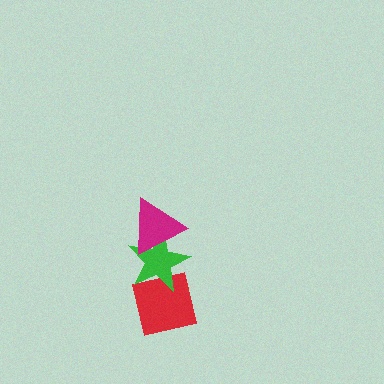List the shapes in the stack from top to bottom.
From top to bottom: the magenta triangle, the green star, the red square.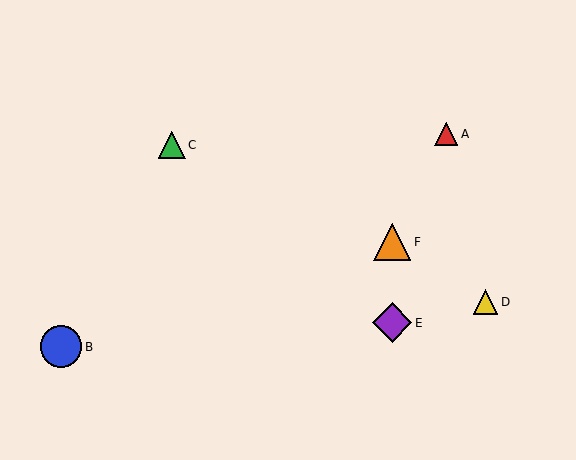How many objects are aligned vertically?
2 objects (E, F) are aligned vertically.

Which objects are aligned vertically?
Objects E, F are aligned vertically.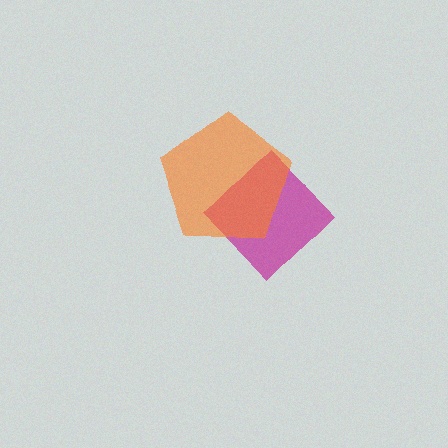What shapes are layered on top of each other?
The layered shapes are: a magenta diamond, an orange pentagon.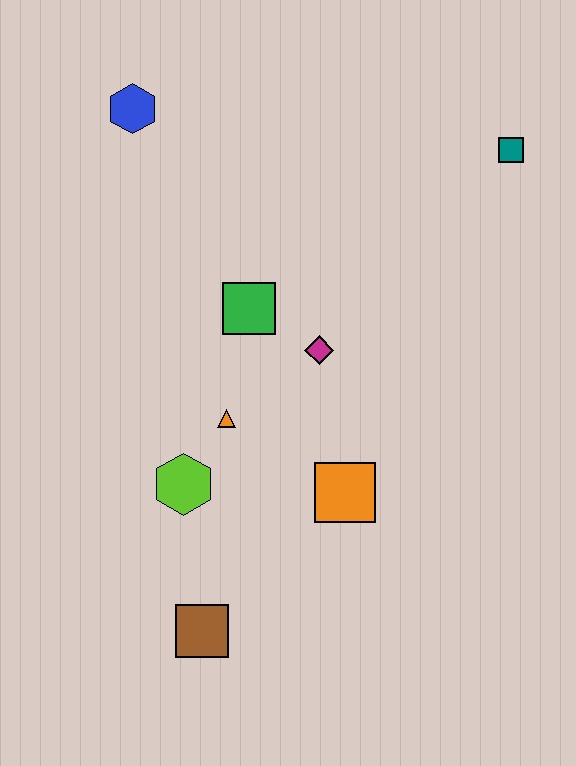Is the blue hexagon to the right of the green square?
No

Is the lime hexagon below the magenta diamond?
Yes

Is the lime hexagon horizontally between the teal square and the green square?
No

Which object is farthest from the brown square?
The teal square is farthest from the brown square.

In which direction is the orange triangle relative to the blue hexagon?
The orange triangle is below the blue hexagon.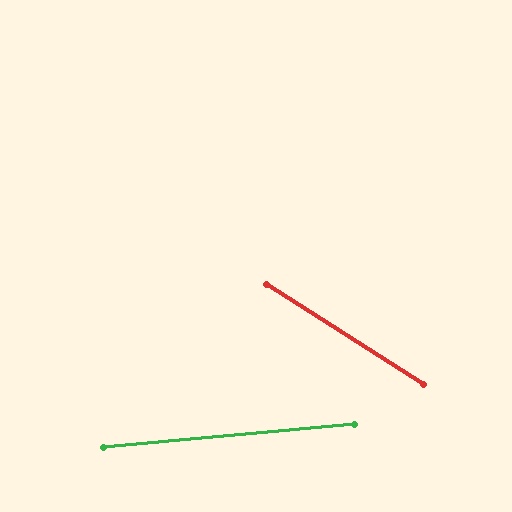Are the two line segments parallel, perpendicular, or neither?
Neither parallel nor perpendicular — they differ by about 37°.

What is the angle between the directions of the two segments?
Approximately 37 degrees.